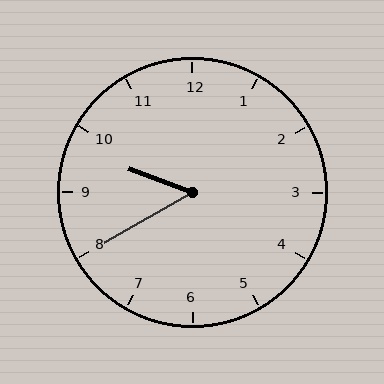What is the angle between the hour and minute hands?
Approximately 50 degrees.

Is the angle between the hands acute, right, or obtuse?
It is acute.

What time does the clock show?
9:40.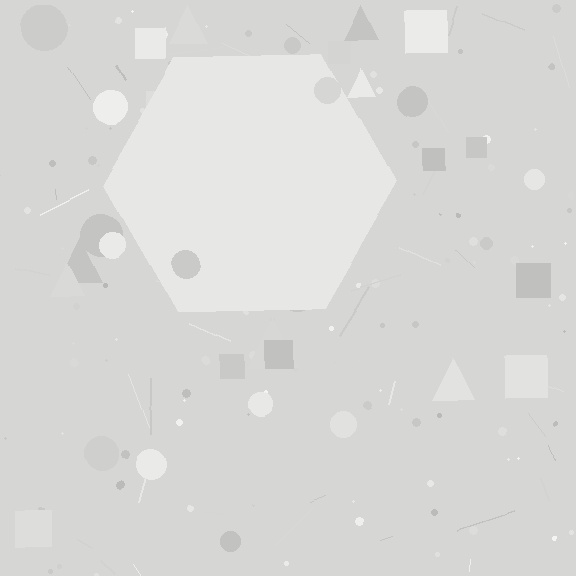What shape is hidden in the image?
A hexagon is hidden in the image.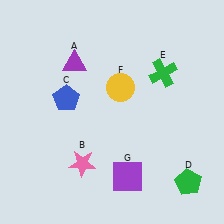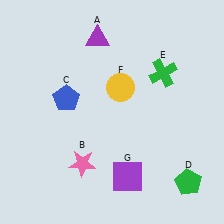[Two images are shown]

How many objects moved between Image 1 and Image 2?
1 object moved between the two images.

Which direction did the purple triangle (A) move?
The purple triangle (A) moved up.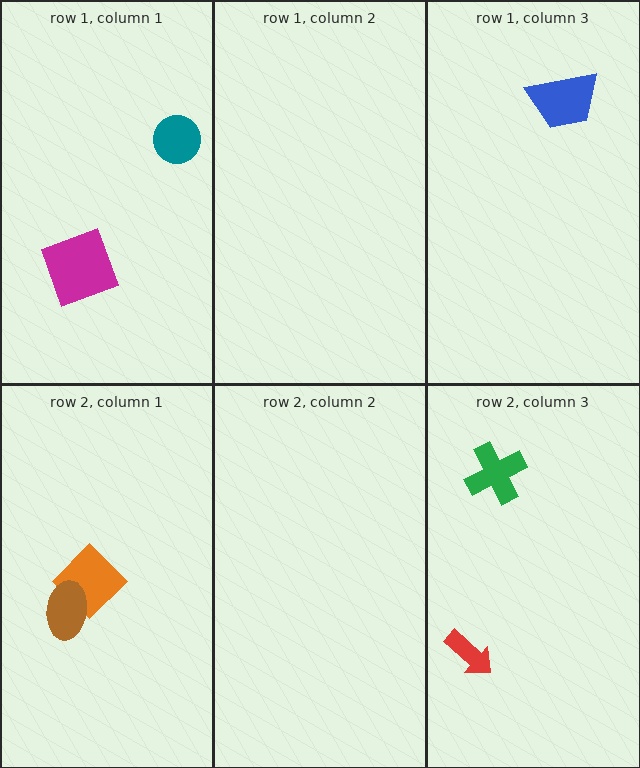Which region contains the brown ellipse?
The row 2, column 1 region.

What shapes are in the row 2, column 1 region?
The orange diamond, the brown ellipse.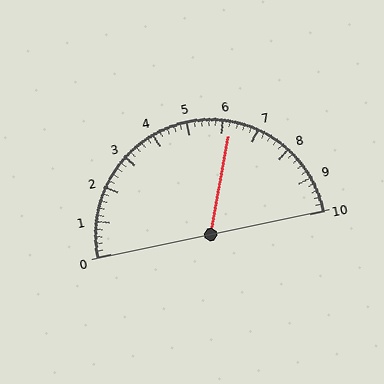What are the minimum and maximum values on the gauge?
The gauge ranges from 0 to 10.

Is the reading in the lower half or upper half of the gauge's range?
The reading is in the upper half of the range (0 to 10).